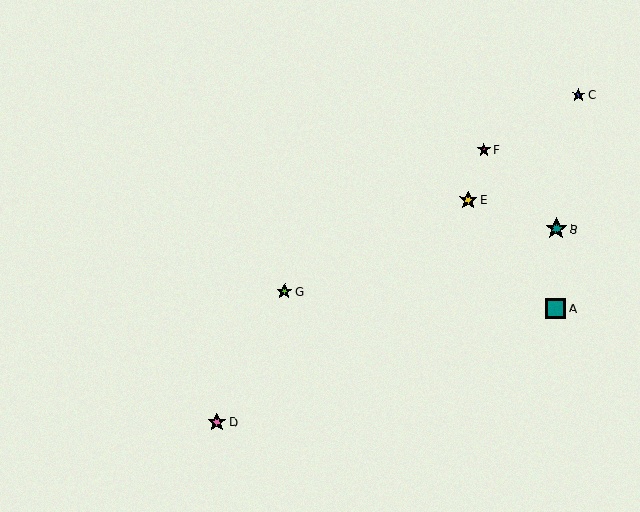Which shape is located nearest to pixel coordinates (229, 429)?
The pink star (labeled D) at (217, 422) is nearest to that location.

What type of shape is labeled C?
Shape C is a blue star.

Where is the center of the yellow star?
The center of the yellow star is at (468, 200).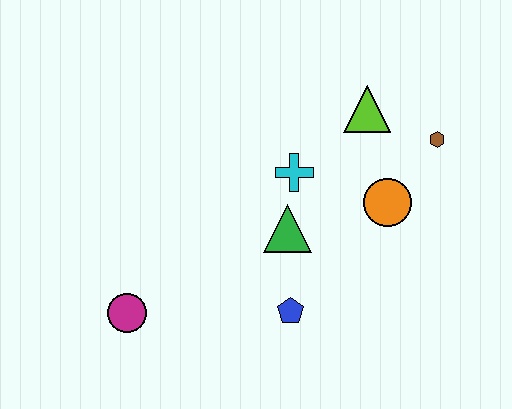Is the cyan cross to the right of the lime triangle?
No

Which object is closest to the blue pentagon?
The green triangle is closest to the blue pentagon.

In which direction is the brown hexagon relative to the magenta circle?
The brown hexagon is to the right of the magenta circle.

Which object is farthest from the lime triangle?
The magenta circle is farthest from the lime triangle.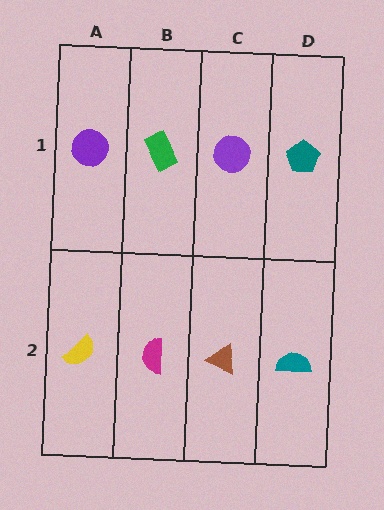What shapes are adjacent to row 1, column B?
A magenta semicircle (row 2, column B), a purple circle (row 1, column A), a purple circle (row 1, column C).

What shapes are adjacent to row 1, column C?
A brown triangle (row 2, column C), a green rectangle (row 1, column B), a teal pentagon (row 1, column D).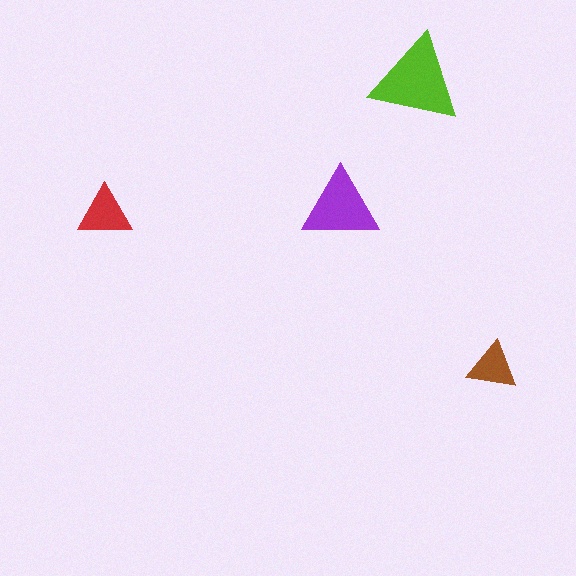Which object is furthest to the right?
The brown triangle is rightmost.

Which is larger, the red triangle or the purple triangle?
The purple one.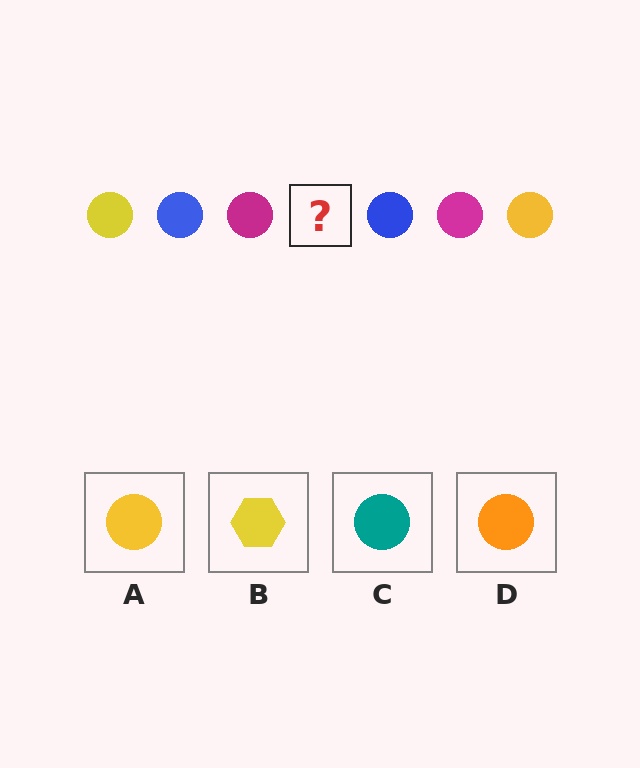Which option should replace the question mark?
Option A.